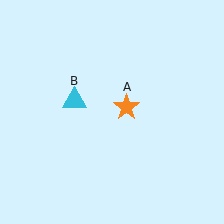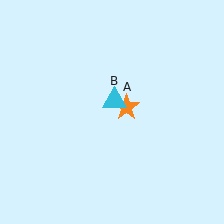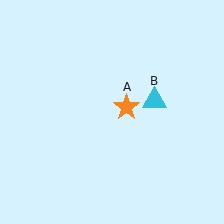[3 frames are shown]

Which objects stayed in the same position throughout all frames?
Orange star (object A) remained stationary.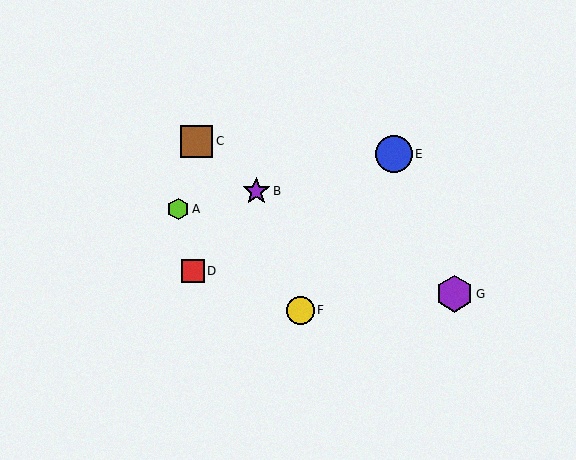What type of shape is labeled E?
Shape E is a blue circle.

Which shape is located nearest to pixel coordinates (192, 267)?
The red square (labeled D) at (193, 271) is nearest to that location.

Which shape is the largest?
The blue circle (labeled E) is the largest.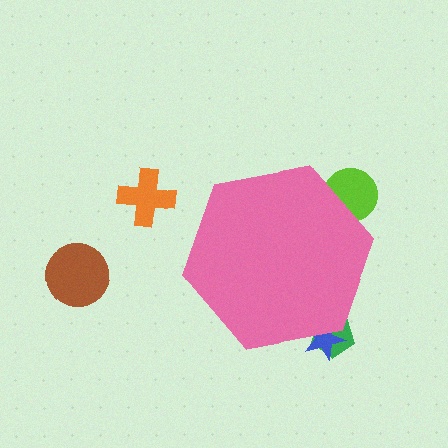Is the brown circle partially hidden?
No, the brown circle is fully visible.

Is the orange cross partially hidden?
No, the orange cross is fully visible.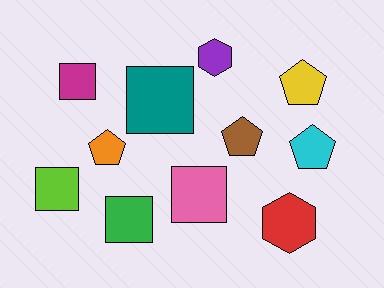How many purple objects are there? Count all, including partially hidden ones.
There is 1 purple object.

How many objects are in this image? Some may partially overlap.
There are 11 objects.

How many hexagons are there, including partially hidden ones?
There are 2 hexagons.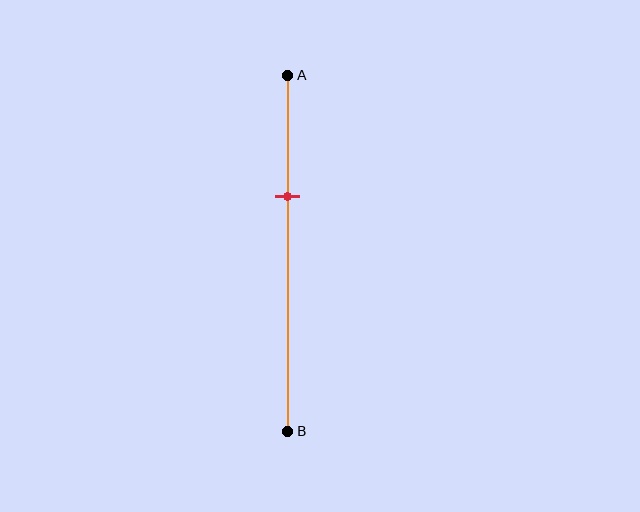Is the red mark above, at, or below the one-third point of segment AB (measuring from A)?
The red mark is approximately at the one-third point of segment AB.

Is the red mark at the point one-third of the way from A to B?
Yes, the mark is approximately at the one-third point.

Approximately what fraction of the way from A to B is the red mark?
The red mark is approximately 35% of the way from A to B.